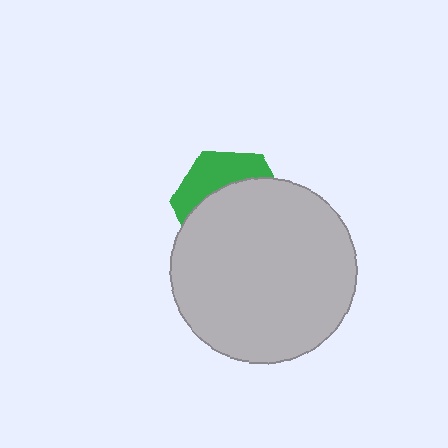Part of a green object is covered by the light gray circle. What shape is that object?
It is a hexagon.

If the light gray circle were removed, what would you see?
You would see the complete green hexagon.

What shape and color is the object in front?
The object in front is a light gray circle.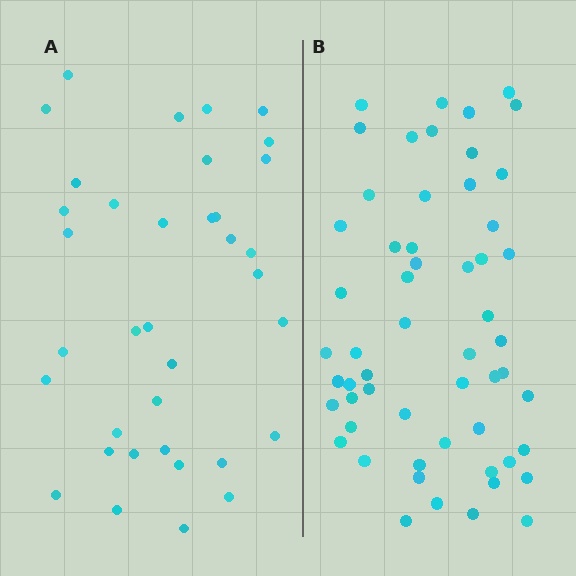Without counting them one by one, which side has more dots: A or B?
Region B (the right region) has more dots.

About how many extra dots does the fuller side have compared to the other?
Region B has approximately 20 more dots than region A.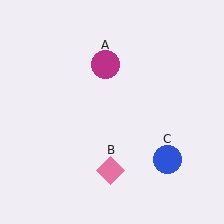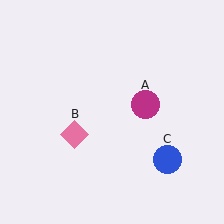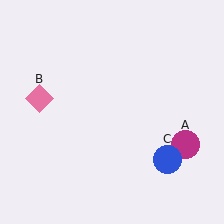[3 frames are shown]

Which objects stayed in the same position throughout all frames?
Blue circle (object C) remained stationary.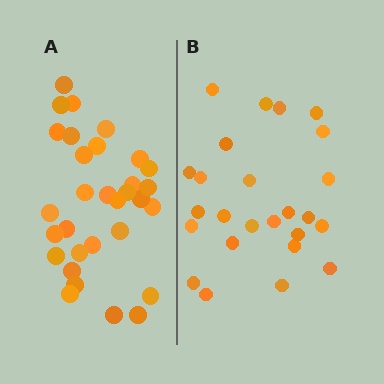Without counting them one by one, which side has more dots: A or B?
Region A (the left region) has more dots.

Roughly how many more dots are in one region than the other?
Region A has about 6 more dots than region B.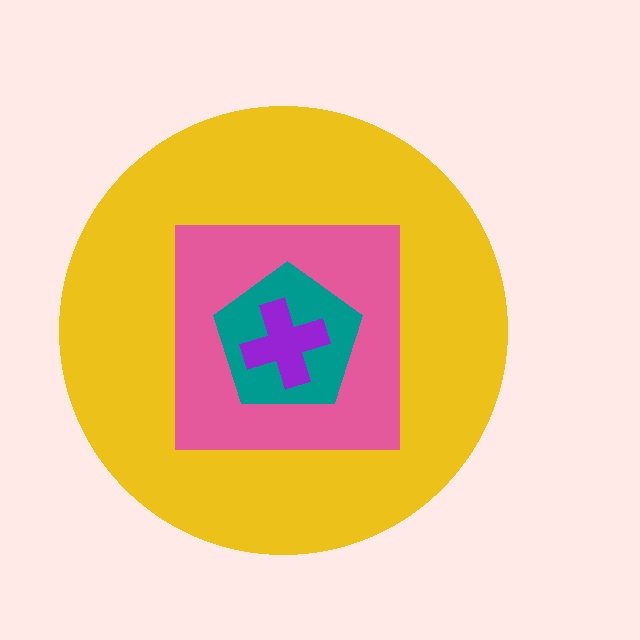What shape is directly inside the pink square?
The teal pentagon.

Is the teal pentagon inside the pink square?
Yes.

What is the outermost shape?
The yellow circle.